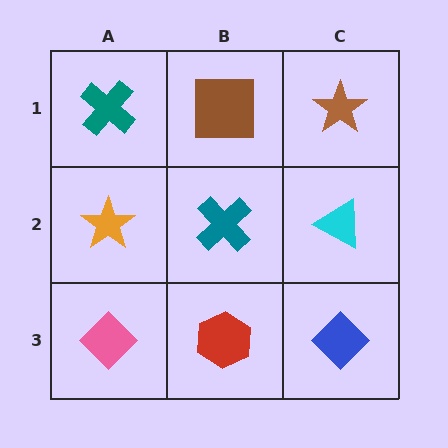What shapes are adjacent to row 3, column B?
A teal cross (row 2, column B), a pink diamond (row 3, column A), a blue diamond (row 3, column C).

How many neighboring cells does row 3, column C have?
2.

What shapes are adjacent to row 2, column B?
A brown square (row 1, column B), a red hexagon (row 3, column B), an orange star (row 2, column A), a cyan triangle (row 2, column C).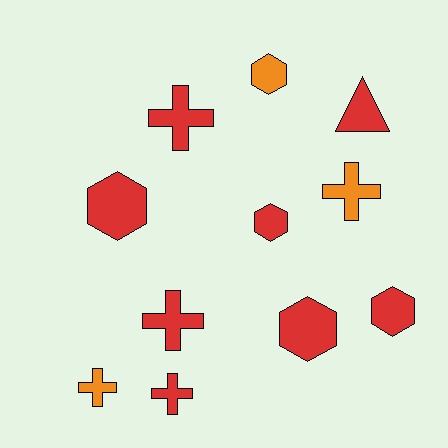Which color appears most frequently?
Red, with 8 objects.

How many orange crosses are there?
There are 2 orange crosses.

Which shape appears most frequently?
Cross, with 5 objects.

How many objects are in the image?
There are 11 objects.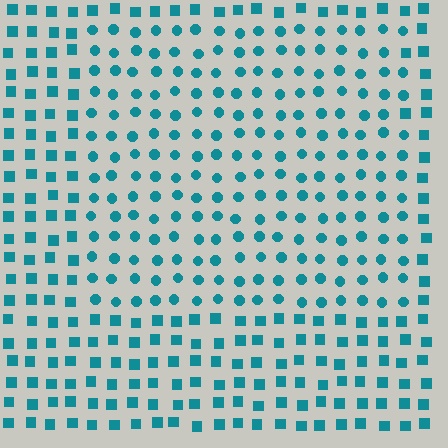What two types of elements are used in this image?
The image uses circles inside the rectangle region and squares outside it.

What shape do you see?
I see a rectangle.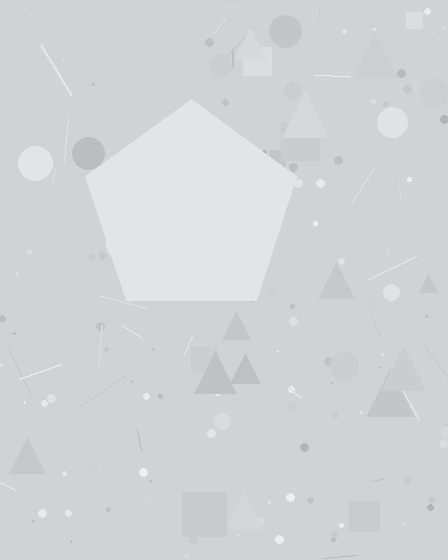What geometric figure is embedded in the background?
A pentagon is embedded in the background.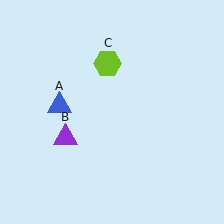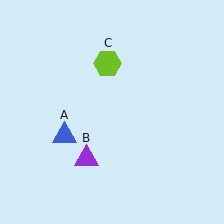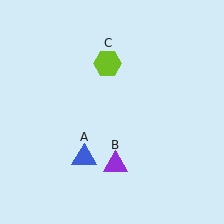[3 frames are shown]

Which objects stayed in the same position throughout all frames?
Lime hexagon (object C) remained stationary.